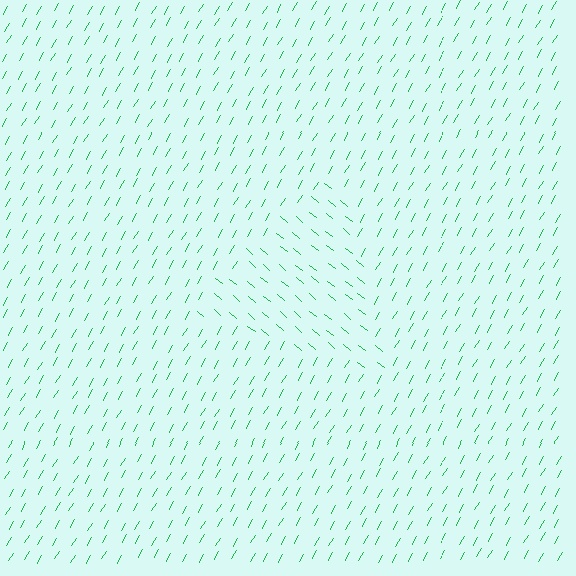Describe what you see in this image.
The image is filled with small green line segments. A triangle region in the image has lines oriented differently from the surrounding lines, creating a visible texture boundary.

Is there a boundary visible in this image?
Yes, there is a texture boundary formed by a change in line orientation.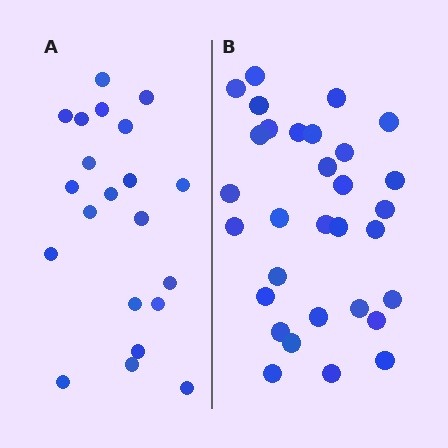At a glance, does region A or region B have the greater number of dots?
Region B (the right region) has more dots.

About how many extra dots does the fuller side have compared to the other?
Region B has roughly 10 or so more dots than region A.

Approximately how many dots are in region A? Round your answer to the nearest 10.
About 20 dots. (The exact count is 21, which rounds to 20.)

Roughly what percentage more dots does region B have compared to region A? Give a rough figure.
About 50% more.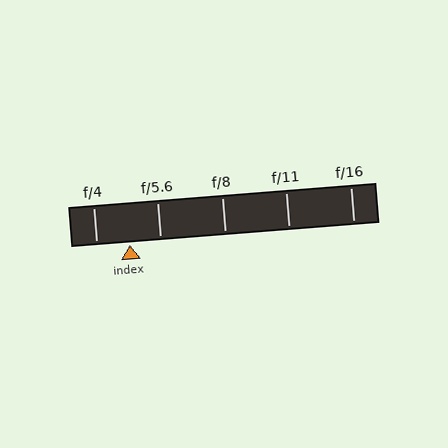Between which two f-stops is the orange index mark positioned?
The index mark is between f/4 and f/5.6.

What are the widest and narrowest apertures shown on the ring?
The widest aperture shown is f/4 and the narrowest is f/16.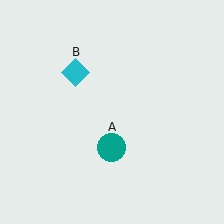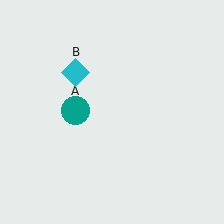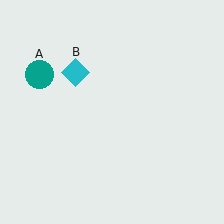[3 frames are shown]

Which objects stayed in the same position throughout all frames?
Cyan diamond (object B) remained stationary.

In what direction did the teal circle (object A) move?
The teal circle (object A) moved up and to the left.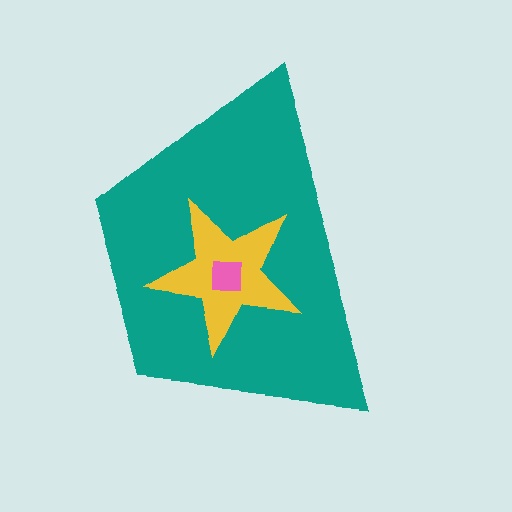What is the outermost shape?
The teal trapezoid.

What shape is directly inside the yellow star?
The pink square.